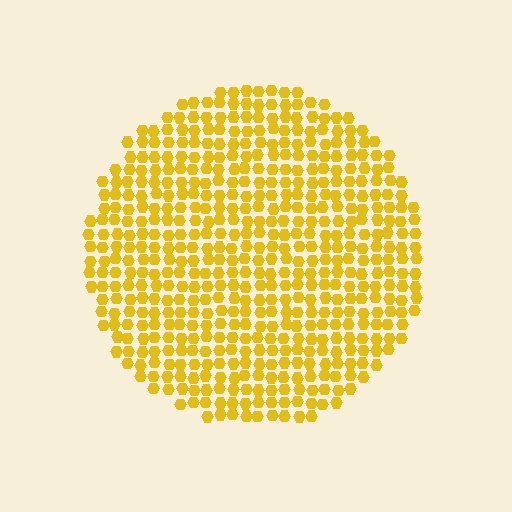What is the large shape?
The large shape is a circle.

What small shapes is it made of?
It is made of small hexagons.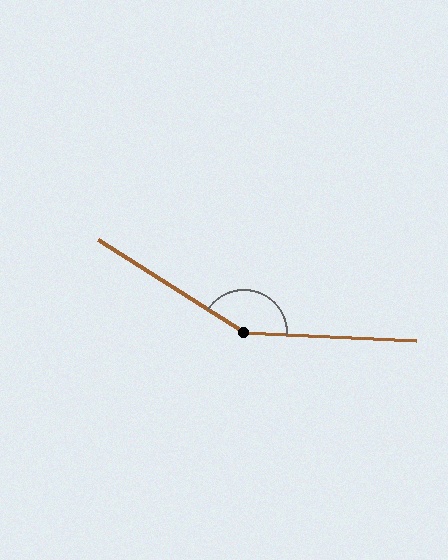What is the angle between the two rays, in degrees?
Approximately 150 degrees.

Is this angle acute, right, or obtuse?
It is obtuse.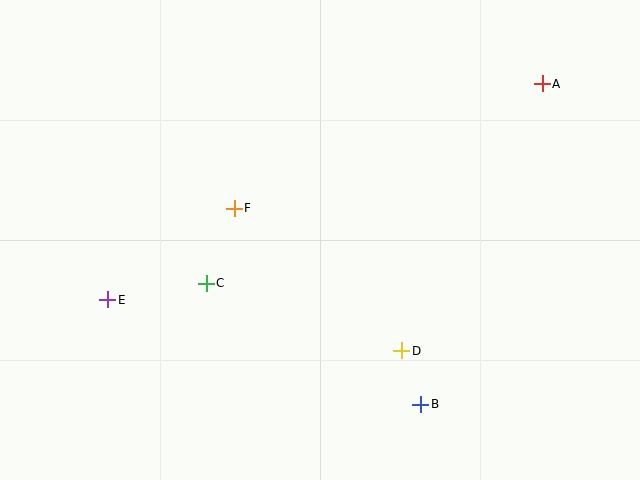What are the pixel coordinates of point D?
Point D is at (402, 351).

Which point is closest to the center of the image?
Point F at (234, 208) is closest to the center.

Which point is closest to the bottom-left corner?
Point E is closest to the bottom-left corner.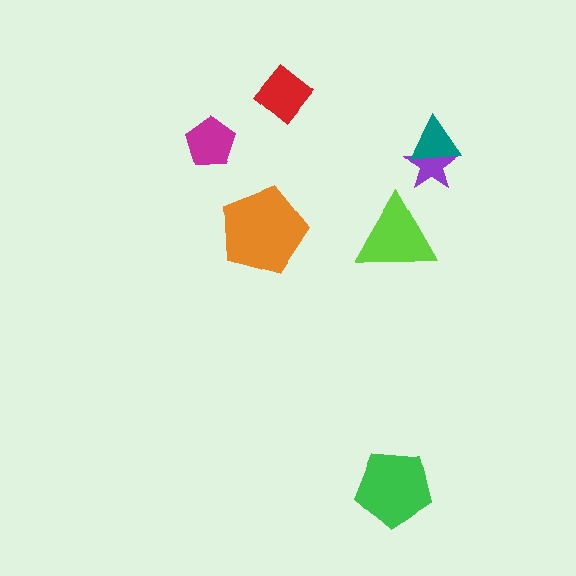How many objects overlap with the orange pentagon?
0 objects overlap with the orange pentagon.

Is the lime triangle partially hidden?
No, no other shape covers it.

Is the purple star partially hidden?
Yes, it is partially covered by another shape.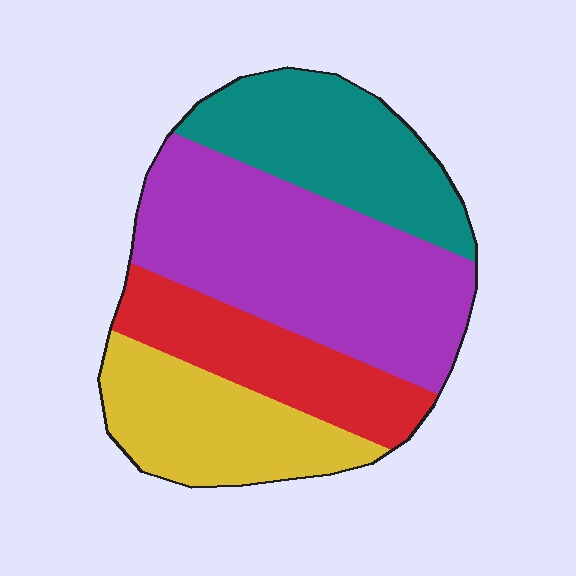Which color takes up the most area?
Purple, at roughly 40%.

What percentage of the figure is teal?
Teal covers 23% of the figure.